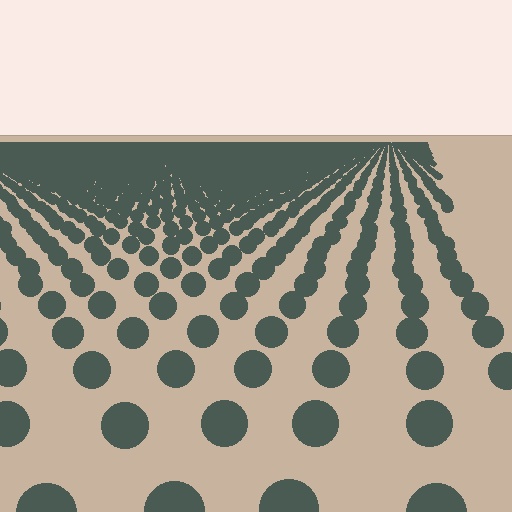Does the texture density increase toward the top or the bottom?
Density increases toward the top.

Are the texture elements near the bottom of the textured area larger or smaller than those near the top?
Larger. Near the bottom, elements are closer to the viewer and appear at a bigger on-screen size.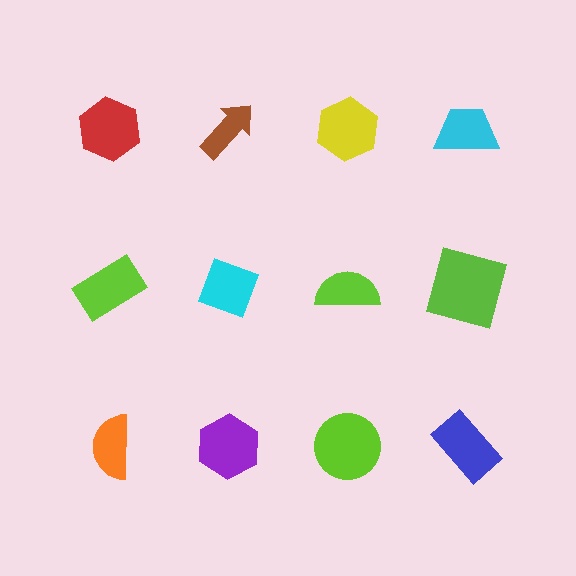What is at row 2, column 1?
A lime rectangle.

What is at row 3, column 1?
An orange semicircle.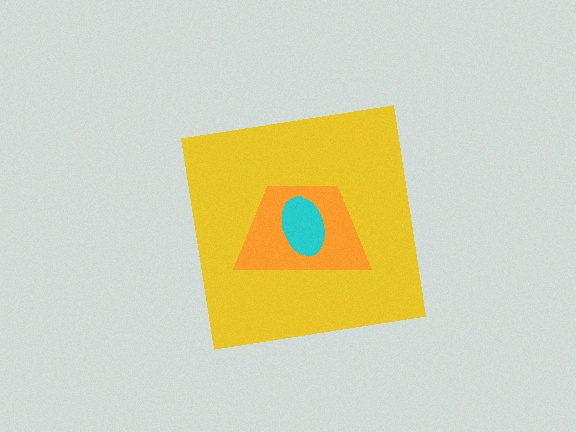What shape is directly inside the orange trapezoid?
The cyan ellipse.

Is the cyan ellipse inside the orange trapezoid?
Yes.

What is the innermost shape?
The cyan ellipse.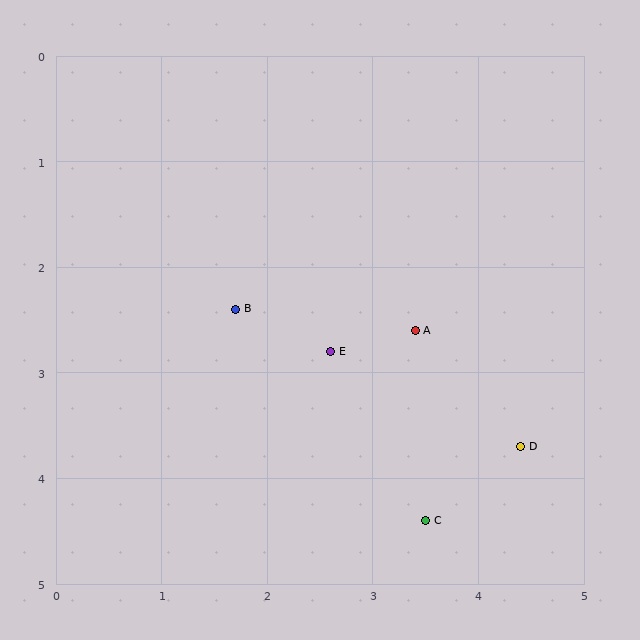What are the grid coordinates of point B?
Point B is at approximately (1.7, 2.4).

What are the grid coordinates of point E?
Point E is at approximately (2.6, 2.8).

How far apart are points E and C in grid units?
Points E and C are about 1.8 grid units apart.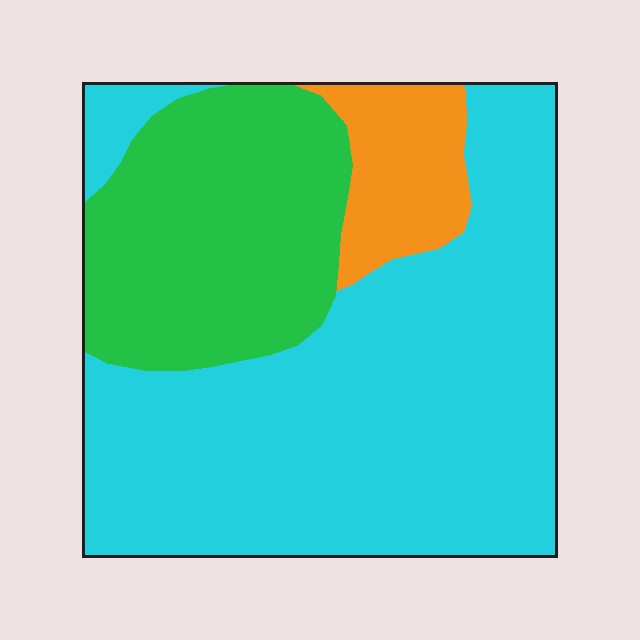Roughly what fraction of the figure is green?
Green covers roughly 30% of the figure.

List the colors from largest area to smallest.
From largest to smallest: cyan, green, orange.